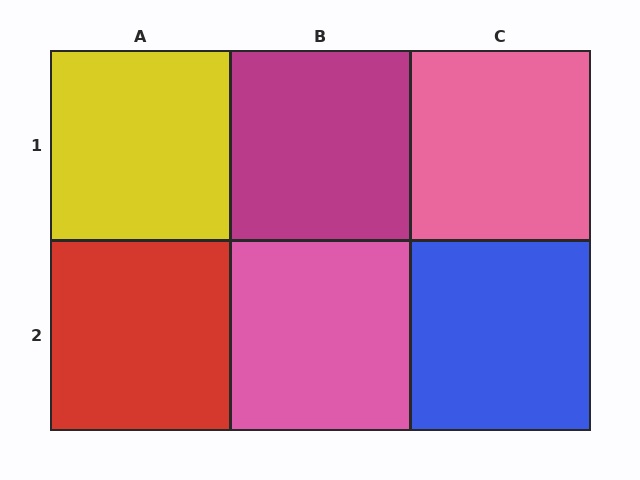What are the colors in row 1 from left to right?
Yellow, magenta, pink.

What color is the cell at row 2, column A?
Red.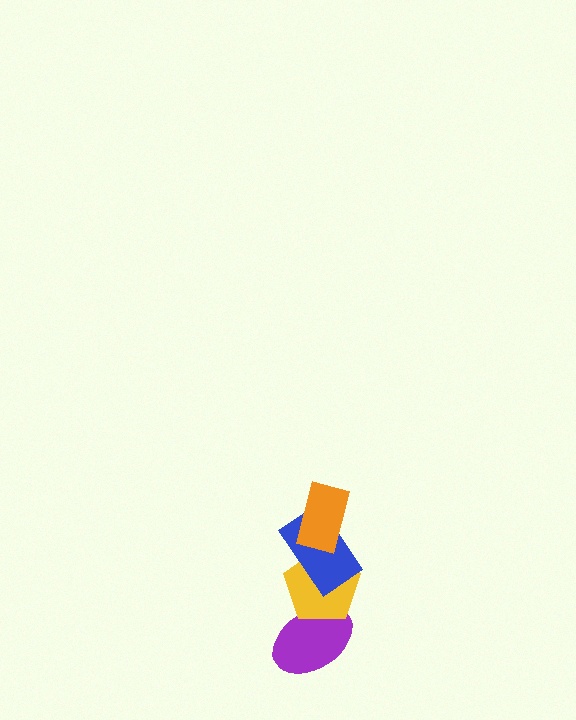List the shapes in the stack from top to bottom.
From top to bottom: the orange rectangle, the blue rectangle, the yellow pentagon, the purple ellipse.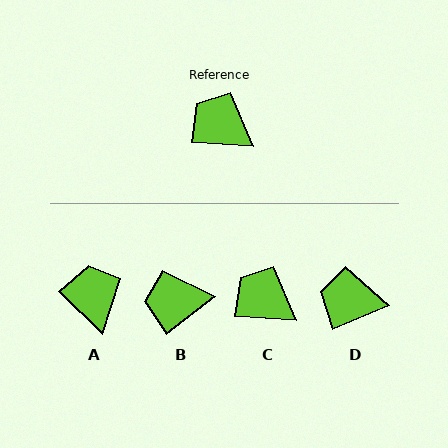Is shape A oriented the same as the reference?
No, it is off by about 41 degrees.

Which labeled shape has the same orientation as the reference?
C.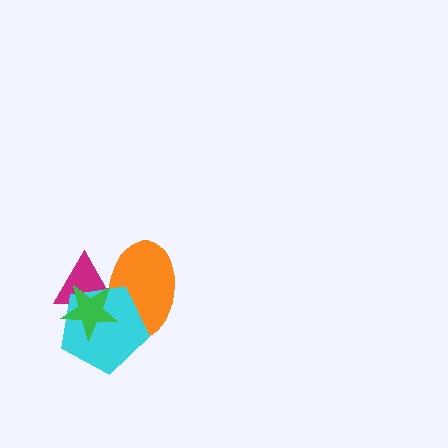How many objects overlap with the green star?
3 objects overlap with the green star.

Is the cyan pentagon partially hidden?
Yes, it is partially covered by another shape.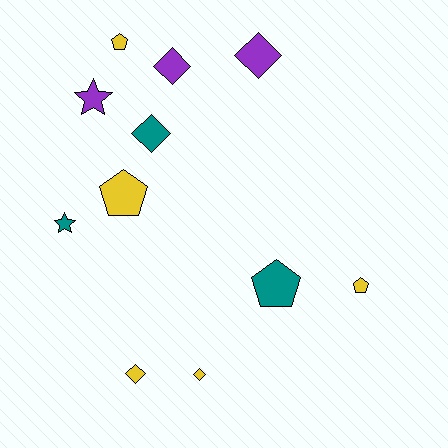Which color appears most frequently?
Yellow, with 5 objects.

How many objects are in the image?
There are 11 objects.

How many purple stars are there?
There is 1 purple star.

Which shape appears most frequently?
Diamond, with 5 objects.